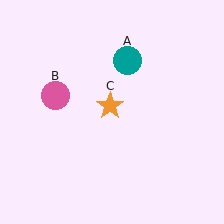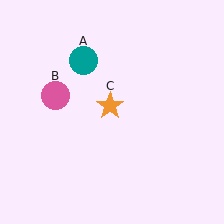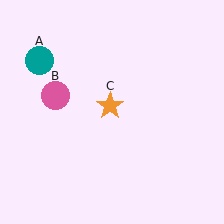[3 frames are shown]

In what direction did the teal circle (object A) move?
The teal circle (object A) moved left.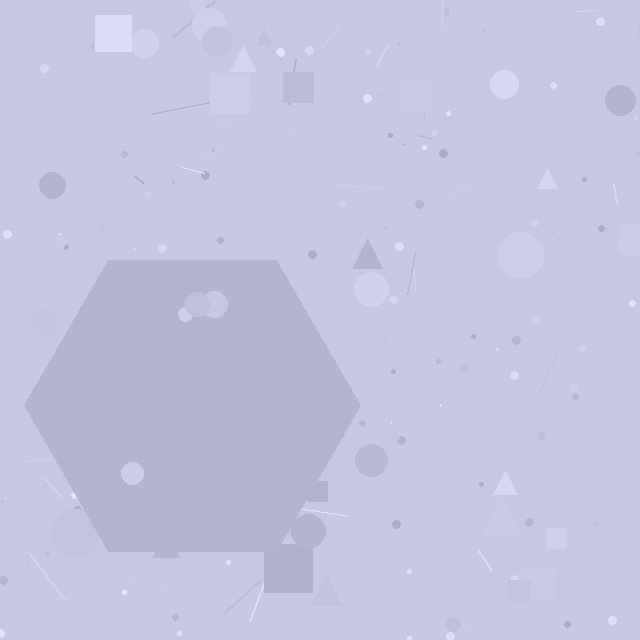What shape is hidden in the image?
A hexagon is hidden in the image.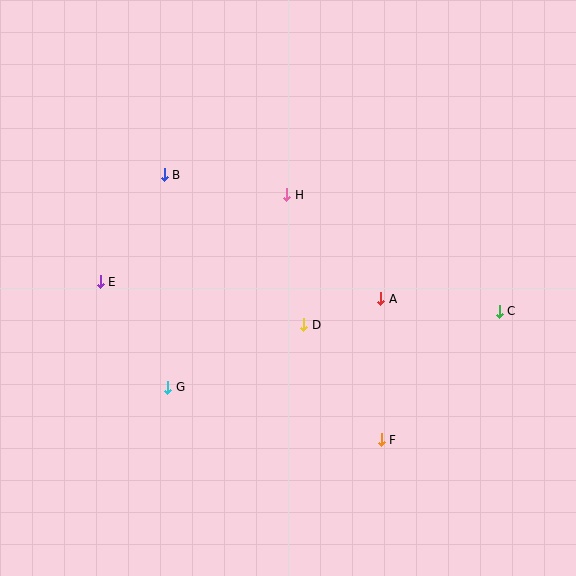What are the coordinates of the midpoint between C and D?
The midpoint between C and D is at (401, 318).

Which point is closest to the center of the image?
Point D at (304, 325) is closest to the center.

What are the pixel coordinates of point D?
Point D is at (304, 325).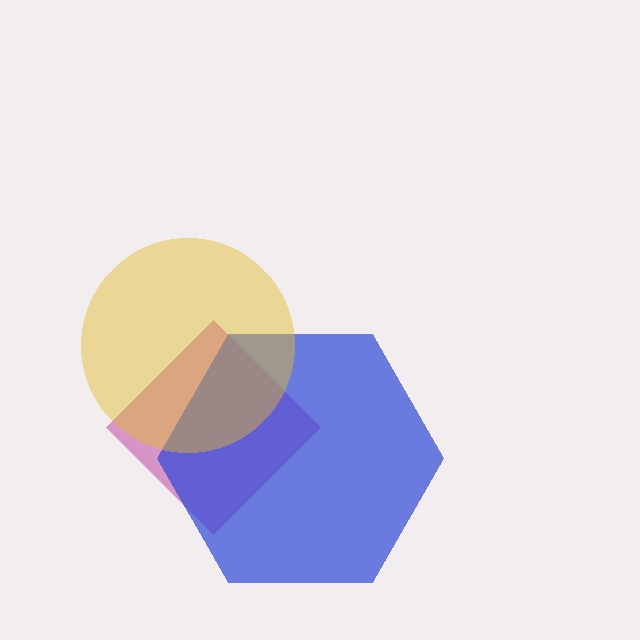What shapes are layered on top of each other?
The layered shapes are: a magenta diamond, a blue hexagon, a yellow circle.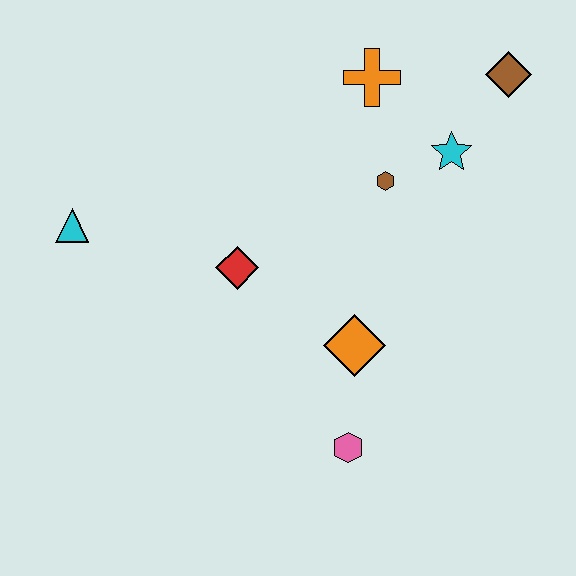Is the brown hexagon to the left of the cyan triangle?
No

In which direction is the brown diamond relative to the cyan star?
The brown diamond is above the cyan star.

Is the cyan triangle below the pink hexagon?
No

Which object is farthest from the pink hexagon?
The brown diamond is farthest from the pink hexagon.